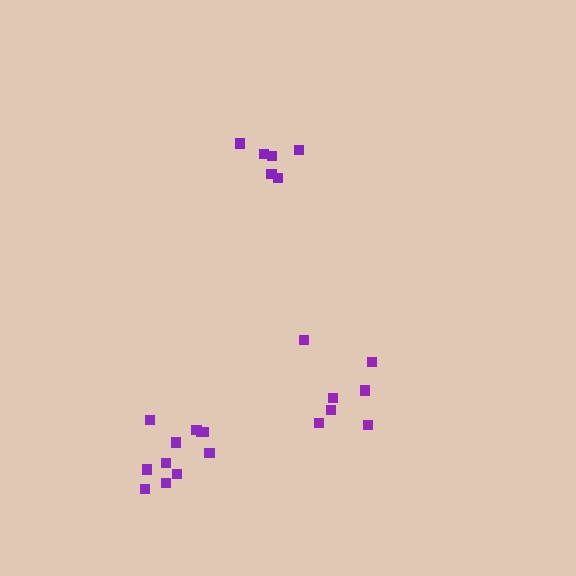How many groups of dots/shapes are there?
There are 3 groups.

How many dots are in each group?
Group 1: 6 dots, Group 2: 7 dots, Group 3: 11 dots (24 total).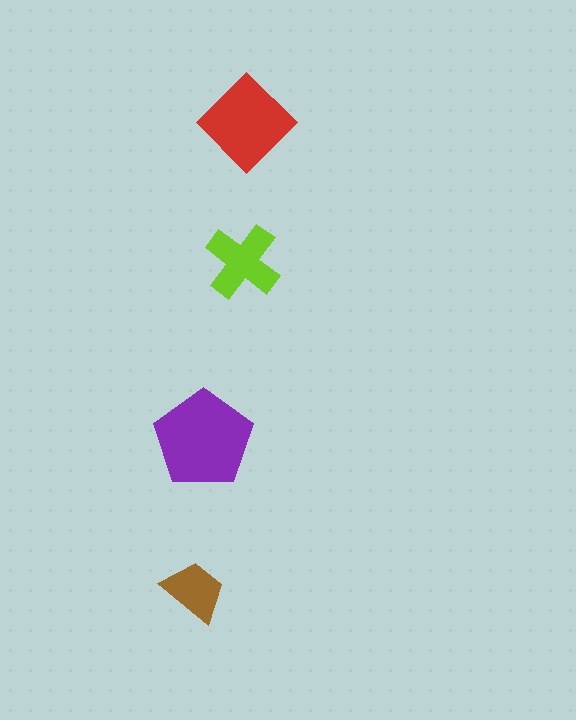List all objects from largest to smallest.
The purple pentagon, the red diamond, the lime cross, the brown trapezoid.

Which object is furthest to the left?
The brown trapezoid is leftmost.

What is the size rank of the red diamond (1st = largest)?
2nd.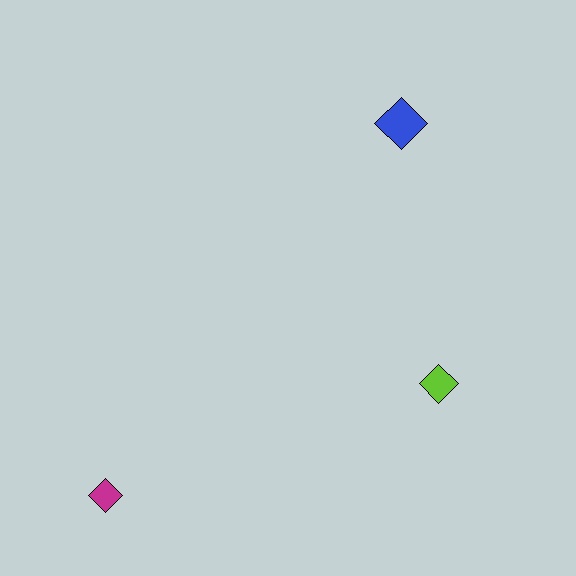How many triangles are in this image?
There are no triangles.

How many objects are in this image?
There are 3 objects.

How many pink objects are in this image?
There are no pink objects.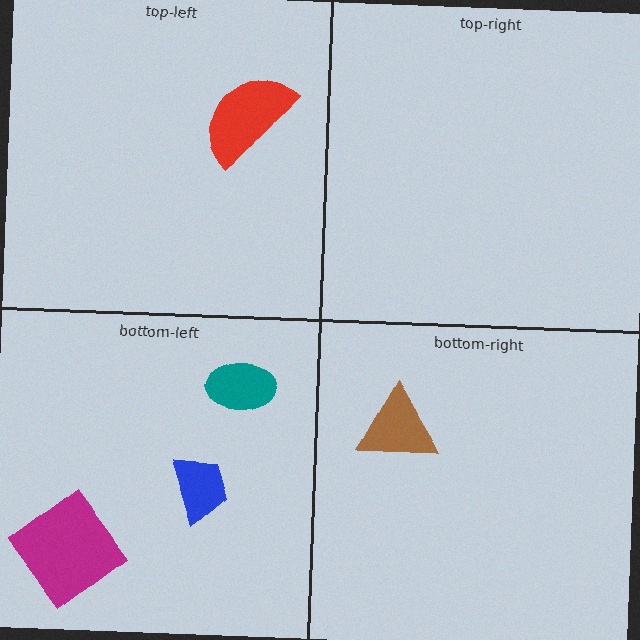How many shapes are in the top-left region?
1.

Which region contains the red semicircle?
The top-left region.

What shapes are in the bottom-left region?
The blue trapezoid, the teal ellipse, the magenta diamond.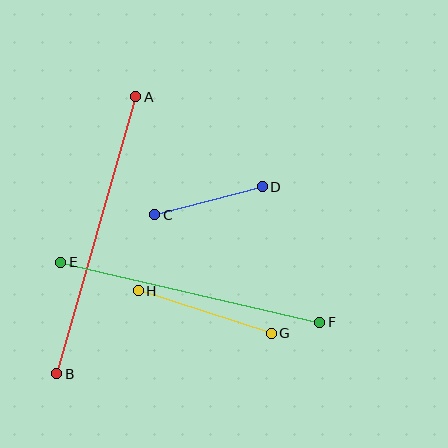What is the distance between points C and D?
The distance is approximately 111 pixels.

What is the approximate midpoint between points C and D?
The midpoint is at approximately (208, 201) pixels.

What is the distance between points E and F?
The distance is approximately 266 pixels.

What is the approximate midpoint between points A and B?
The midpoint is at approximately (96, 235) pixels.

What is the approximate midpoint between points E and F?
The midpoint is at approximately (190, 292) pixels.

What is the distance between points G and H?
The distance is approximately 140 pixels.